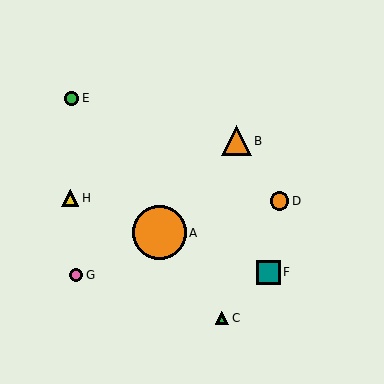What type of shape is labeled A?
Shape A is an orange circle.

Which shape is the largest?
The orange circle (labeled A) is the largest.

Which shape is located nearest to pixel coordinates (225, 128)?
The orange triangle (labeled B) at (236, 141) is nearest to that location.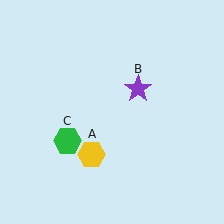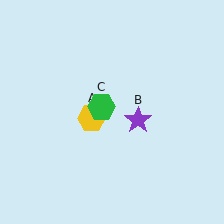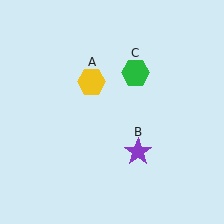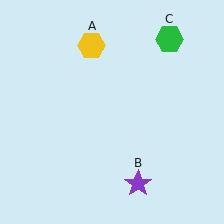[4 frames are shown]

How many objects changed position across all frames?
3 objects changed position: yellow hexagon (object A), purple star (object B), green hexagon (object C).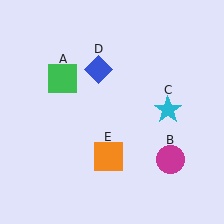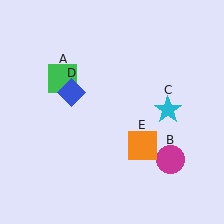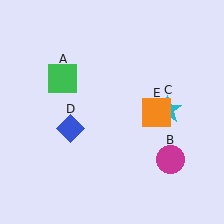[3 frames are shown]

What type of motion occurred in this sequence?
The blue diamond (object D), orange square (object E) rotated counterclockwise around the center of the scene.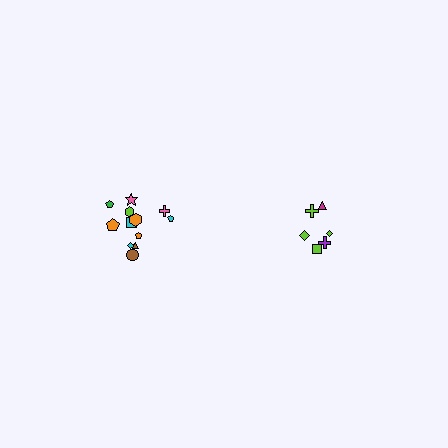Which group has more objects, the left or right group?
The left group.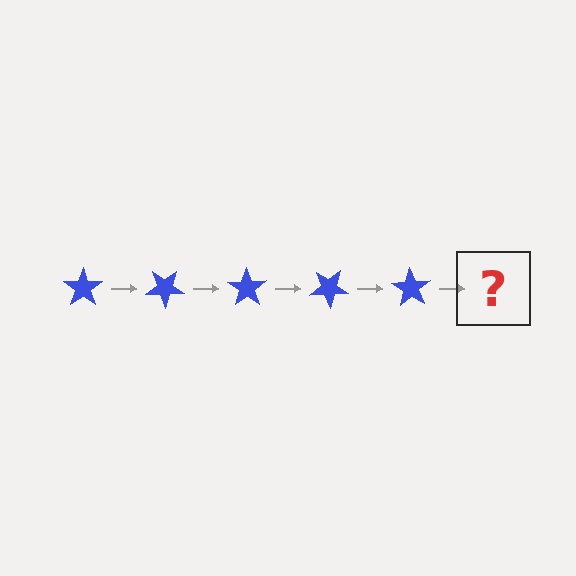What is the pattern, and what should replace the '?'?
The pattern is that the star rotates 35 degrees each step. The '?' should be a blue star rotated 175 degrees.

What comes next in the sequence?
The next element should be a blue star rotated 175 degrees.